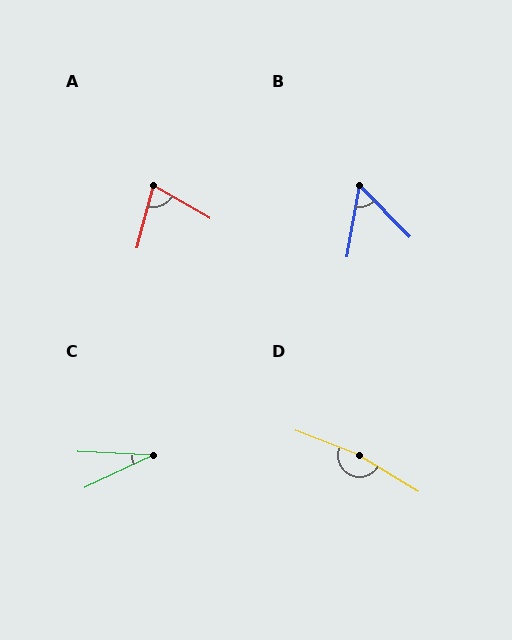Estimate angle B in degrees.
Approximately 55 degrees.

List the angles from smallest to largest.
C (27°), B (55°), A (75°), D (169°).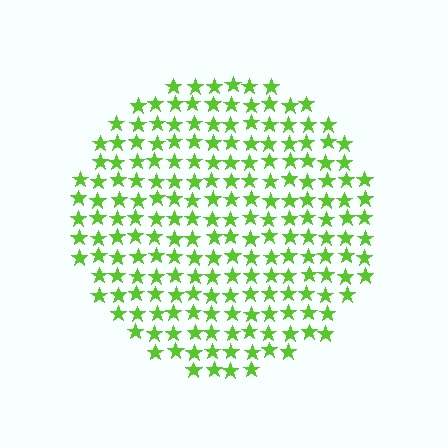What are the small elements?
The small elements are stars.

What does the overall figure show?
The overall figure shows a circle.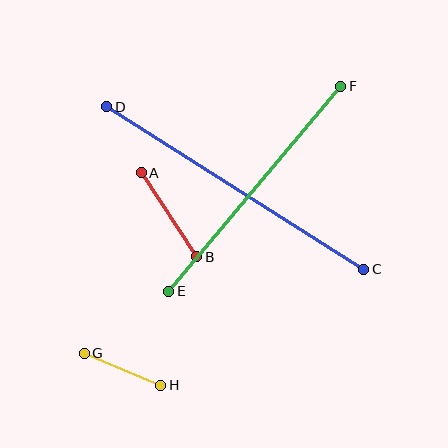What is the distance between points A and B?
The distance is approximately 101 pixels.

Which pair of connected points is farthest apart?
Points C and D are farthest apart.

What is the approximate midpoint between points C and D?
The midpoint is at approximately (235, 188) pixels.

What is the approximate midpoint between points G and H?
The midpoint is at approximately (123, 369) pixels.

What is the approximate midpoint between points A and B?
The midpoint is at approximately (169, 215) pixels.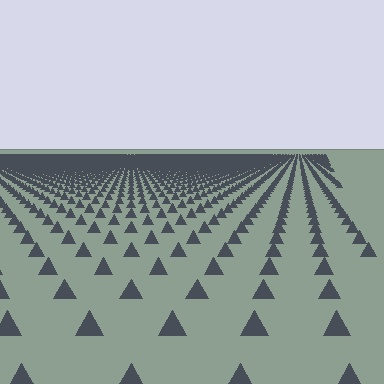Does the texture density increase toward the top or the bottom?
Density increases toward the top.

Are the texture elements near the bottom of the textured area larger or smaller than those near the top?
Larger. Near the bottom, elements are closer to the viewer and appear at a bigger on-screen size.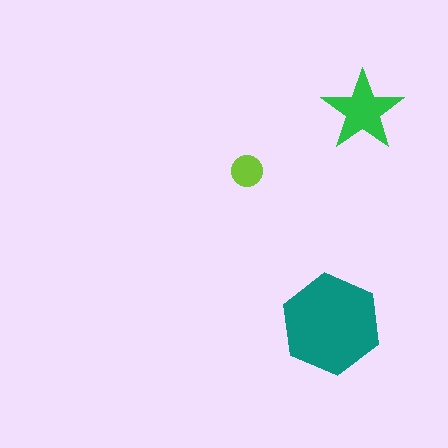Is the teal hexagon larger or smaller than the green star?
Larger.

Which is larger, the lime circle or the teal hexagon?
The teal hexagon.